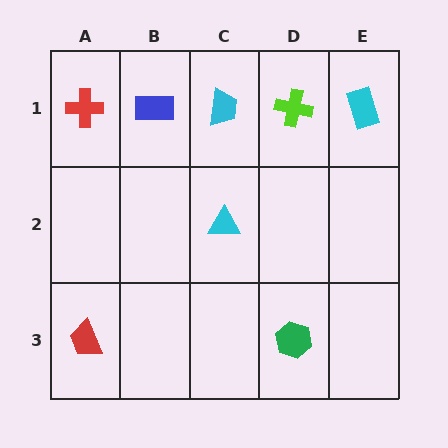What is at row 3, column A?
A red trapezoid.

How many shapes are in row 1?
5 shapes.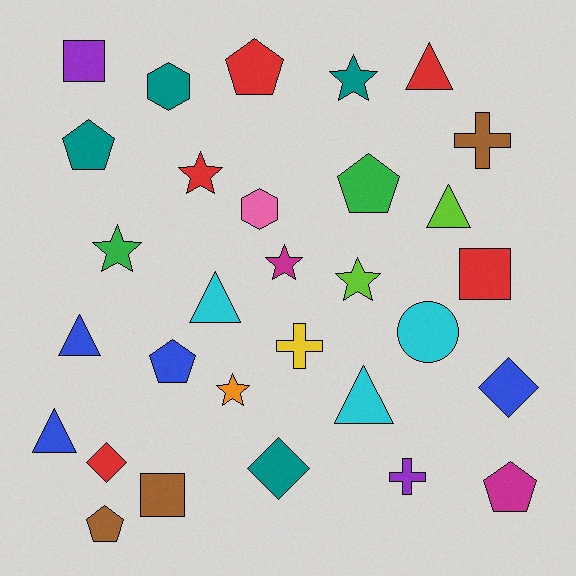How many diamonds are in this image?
There are 3 diamonds.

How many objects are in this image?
There are 30 objects.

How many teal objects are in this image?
There are 4 teal objects.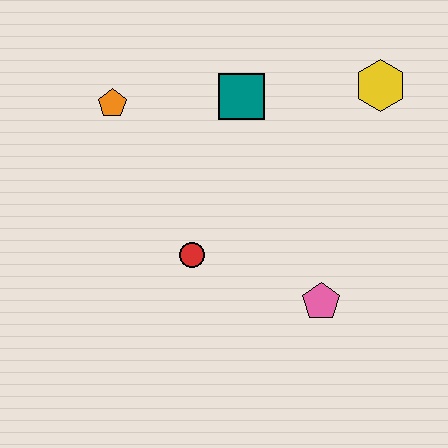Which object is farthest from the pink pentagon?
The orange pentagon is farthest from the pink pentagon.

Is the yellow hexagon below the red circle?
No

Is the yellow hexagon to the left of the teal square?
No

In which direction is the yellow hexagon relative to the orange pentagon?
The yellow hexagon is to the right of the orange pentagon.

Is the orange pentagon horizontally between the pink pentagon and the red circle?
No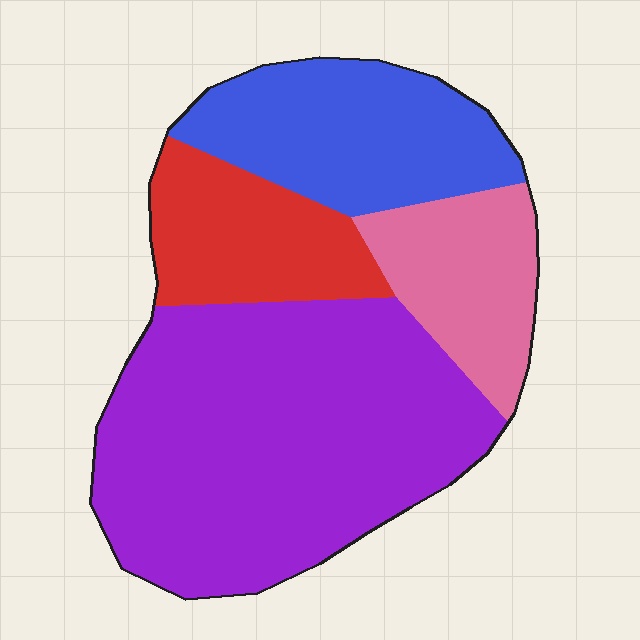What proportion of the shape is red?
Red covers 15% of the shape.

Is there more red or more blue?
Blue.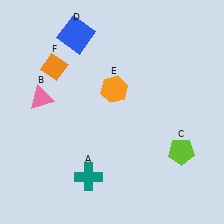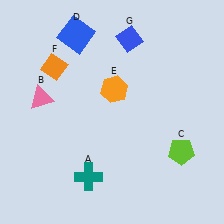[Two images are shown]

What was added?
A blue diamond (G) was added in Image 2.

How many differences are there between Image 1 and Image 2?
There is 1 difference between the two images.